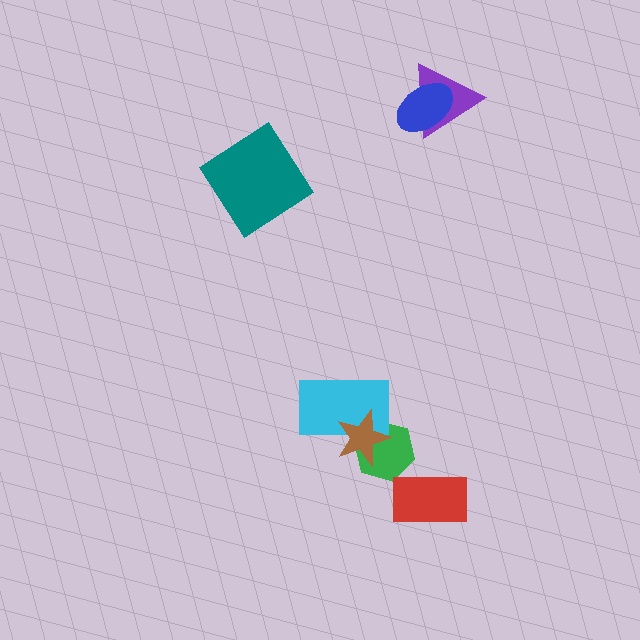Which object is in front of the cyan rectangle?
The brown star is in front of the cyan rectangle.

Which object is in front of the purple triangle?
The blue ellipse is in front of the purple triangle.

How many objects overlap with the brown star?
2 objects overlap with the brown star.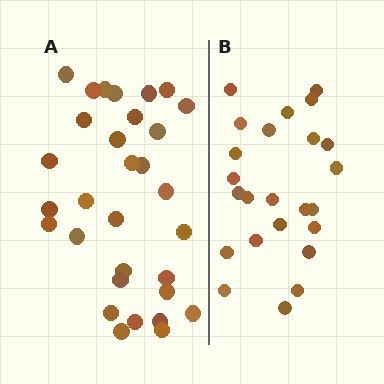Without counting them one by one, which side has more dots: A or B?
Region A (the left region) has more dots.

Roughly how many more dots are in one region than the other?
Region A has roughly 8 or so more dots than region B.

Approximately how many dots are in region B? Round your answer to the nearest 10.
About 20 dots. (The exact count is 24, which rounds to 20.)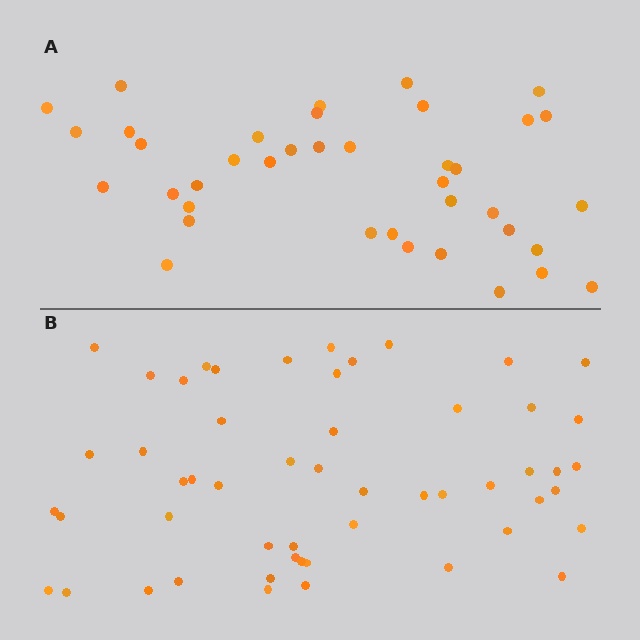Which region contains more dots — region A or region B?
Region B (the bottom region) has more dots.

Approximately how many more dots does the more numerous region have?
Region B has approximately 15 more dots than region A.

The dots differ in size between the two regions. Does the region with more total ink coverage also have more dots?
No. Region A has more total ink coverage because its dots are larger, but region B actually contains more individual dots. Total area can be misleading — the number of items is what matters here.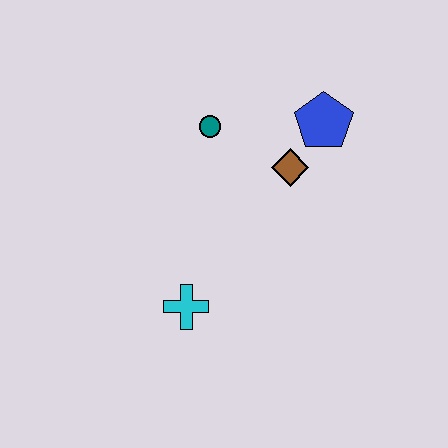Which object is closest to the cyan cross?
The brown diamond is closest to the cyan cross.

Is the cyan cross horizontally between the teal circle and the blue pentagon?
No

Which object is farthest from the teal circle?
The cyan cross is farthest from the teal circle.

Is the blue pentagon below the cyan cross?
No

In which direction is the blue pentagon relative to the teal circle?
The blue pentagon is to the right of the teal circle.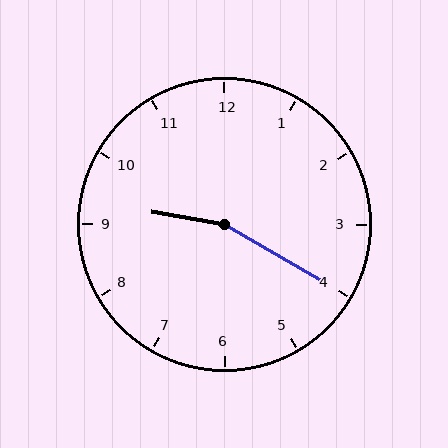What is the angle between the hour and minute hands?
Approximately 160 degrees.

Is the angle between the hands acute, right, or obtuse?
It is obtuse.